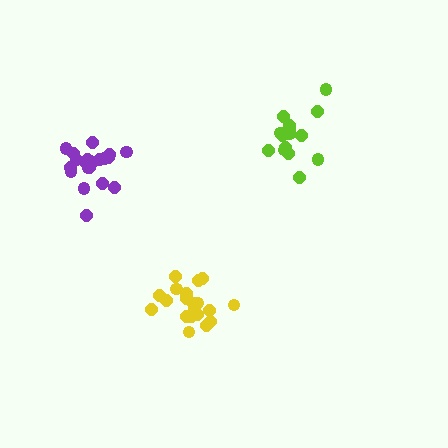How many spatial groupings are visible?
There are 3 spatial groupings.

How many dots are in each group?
Group 1: 15 dots, Group 2: 20 dots, Group 3: 21 dots (56 total).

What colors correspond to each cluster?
The clusters are colored: lime, yellow, purple.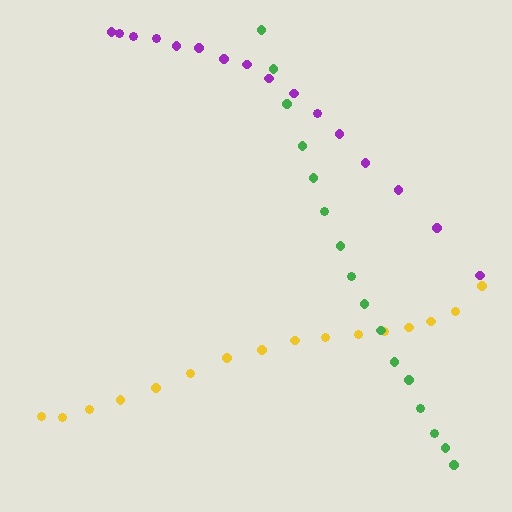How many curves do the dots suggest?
There are 3 distinct paths.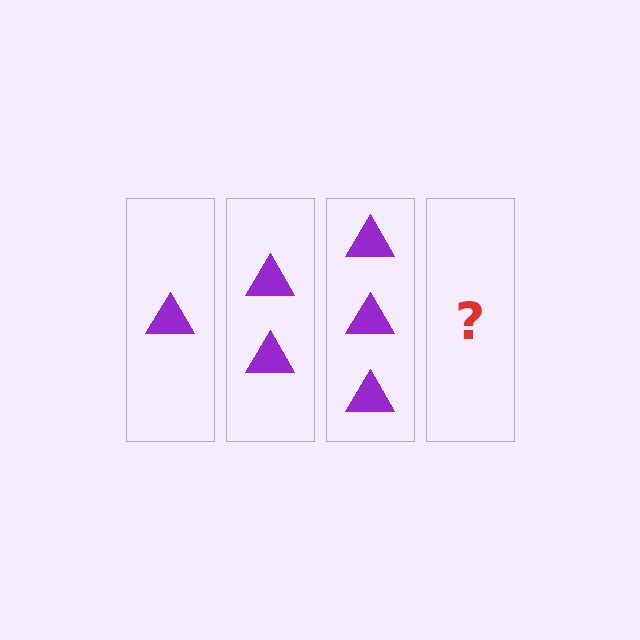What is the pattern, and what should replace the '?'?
The pattern is that each step adds one more triangle. The '?' should be 4 triangles.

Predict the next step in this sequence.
The next step is 4 triangles.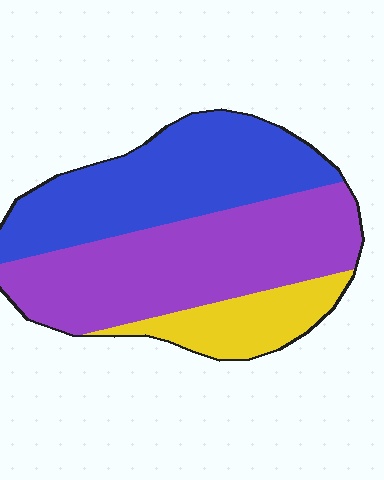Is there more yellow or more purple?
Purple.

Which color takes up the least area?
Yellow, at roughly 15%.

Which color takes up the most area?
Purple, at roughly 45%.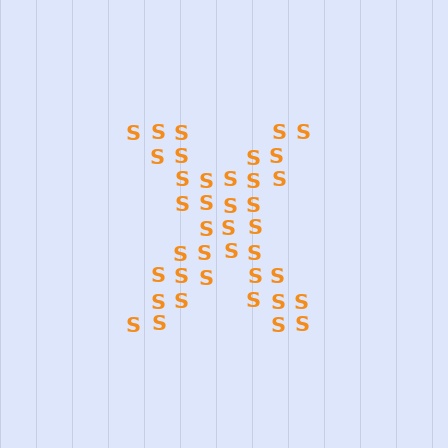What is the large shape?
The large shape is the letter X.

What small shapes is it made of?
It is made of small letter S's.